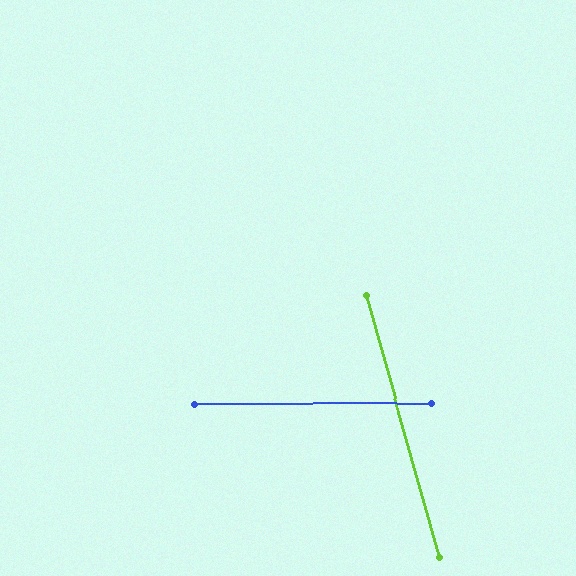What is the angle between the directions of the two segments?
Approximately 75 degrees.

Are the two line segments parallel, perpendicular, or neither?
Neither parallel nor perpendicular — they differ by about 75°.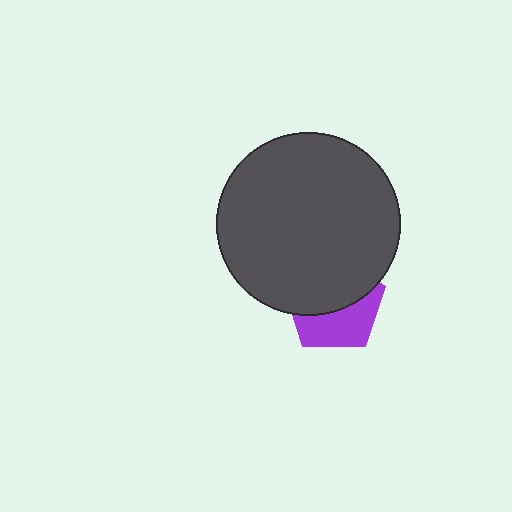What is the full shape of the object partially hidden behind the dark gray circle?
The partially hidden object is a purple pentagon.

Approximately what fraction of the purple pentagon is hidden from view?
Roughly 55% of the purple pentagon is hidden behind the dark gray circle.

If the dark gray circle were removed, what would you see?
You would see the complete purple pentagon.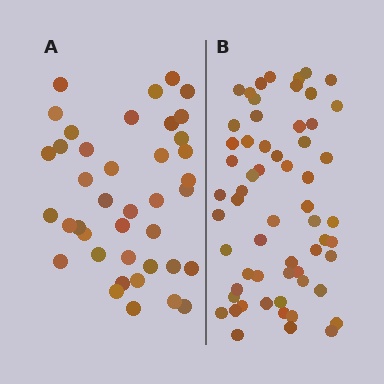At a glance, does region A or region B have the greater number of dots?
Region B (the right region) has more dots.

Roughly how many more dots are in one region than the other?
Region B has approximately 20 more dots than region A.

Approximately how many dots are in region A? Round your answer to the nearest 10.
About 40 dots.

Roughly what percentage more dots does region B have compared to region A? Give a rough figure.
About 50% more.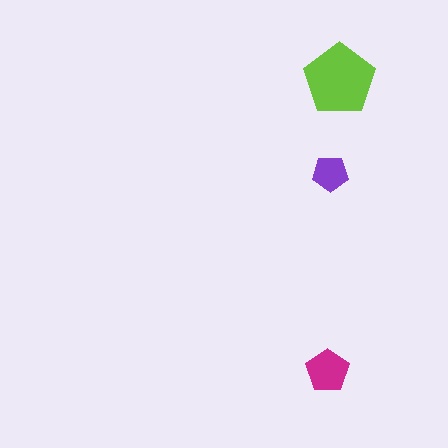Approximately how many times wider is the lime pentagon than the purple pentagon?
About 2 times wider.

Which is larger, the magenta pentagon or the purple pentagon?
The magenta one.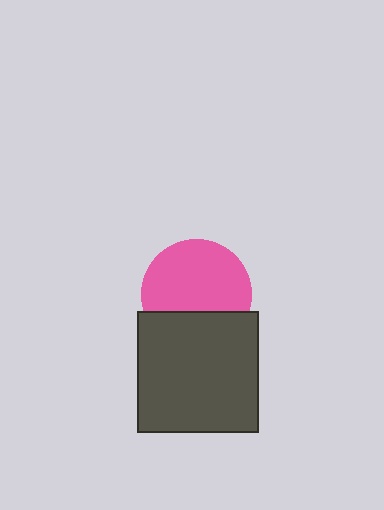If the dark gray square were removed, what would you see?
You would see the complete pink circle.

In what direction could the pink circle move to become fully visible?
The pink circle could move up. That would shift it out from behind the dark gray square entirely.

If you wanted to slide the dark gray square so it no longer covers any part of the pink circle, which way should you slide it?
Slide it down — that is the most direct way to separate the two shapes.